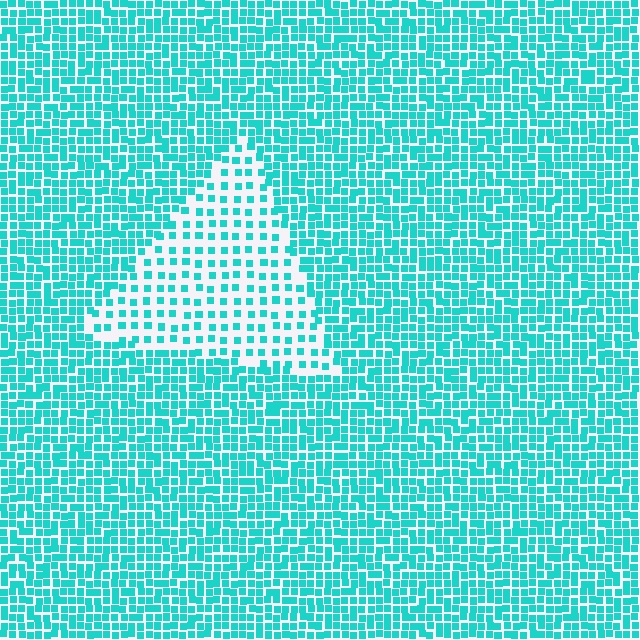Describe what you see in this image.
The image contains small cyan elements arranged at two different densities. A triangle-shaped region is visible where the elements are less densely packed than the surrounding area.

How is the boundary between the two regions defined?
The boundary is defined by a change in element density (approximately 2.3x ratio). All elements are the same color, size, and shape.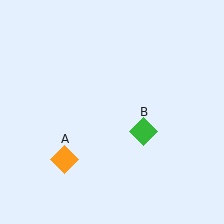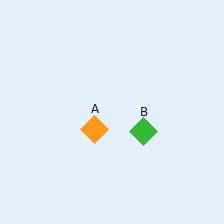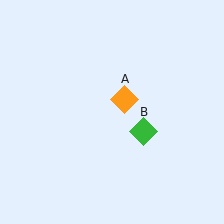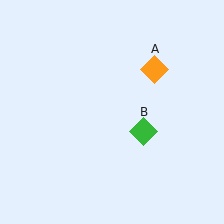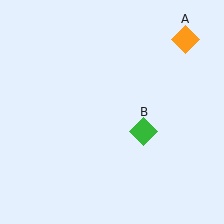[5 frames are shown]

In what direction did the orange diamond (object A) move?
The orange diamond (object A) moved up and to the right.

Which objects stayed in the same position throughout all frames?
Green diamond (object B) remained stationary.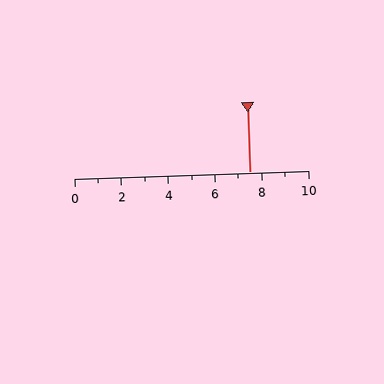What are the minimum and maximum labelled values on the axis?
The axis runs from 0 to 10.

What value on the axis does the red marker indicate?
The marker indicates approximately 7.5.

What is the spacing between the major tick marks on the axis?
The major ticks are spaced 2 apart.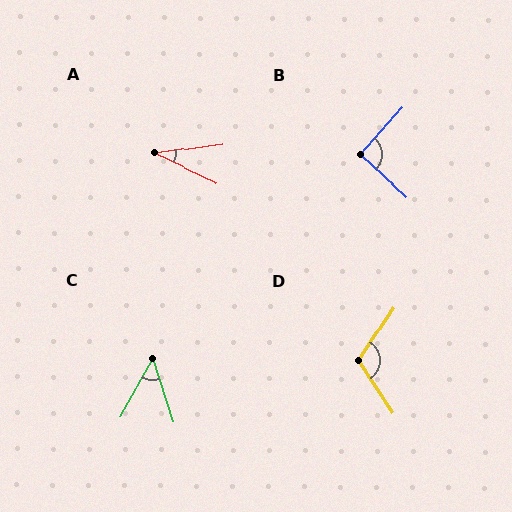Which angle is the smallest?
A, at approximately 34 degrees.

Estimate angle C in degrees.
Approximately 47 degrees.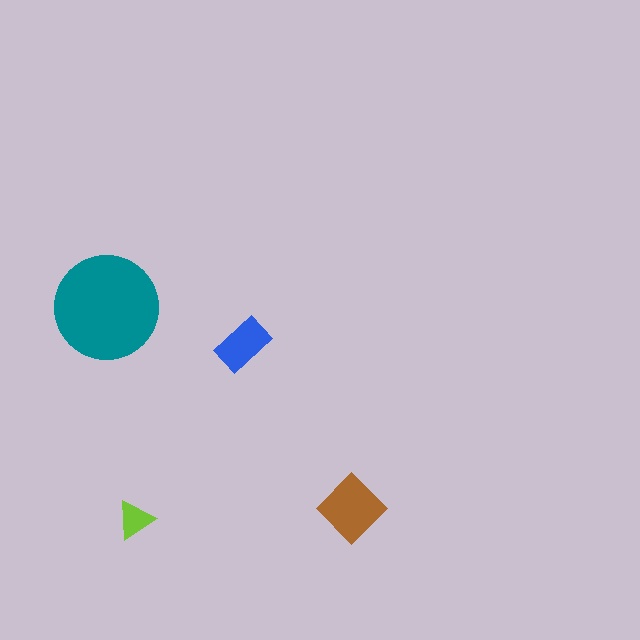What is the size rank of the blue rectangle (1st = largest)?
3rd.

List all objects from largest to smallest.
The teal circle, the brown diamond, the blue rectangle, the lime triangle.